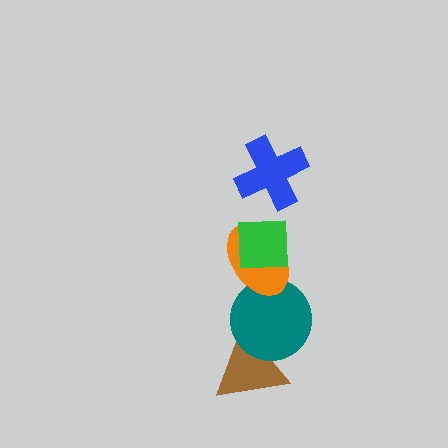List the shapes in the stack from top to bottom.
From top to bottom: the blue cross, the green square, the orange ellipse, the teal circle, the brown triangle.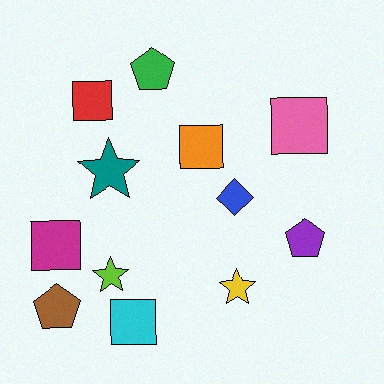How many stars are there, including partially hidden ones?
There are 3 stars.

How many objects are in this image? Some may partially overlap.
There are 12 objects.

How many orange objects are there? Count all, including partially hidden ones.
There is 1 orange object.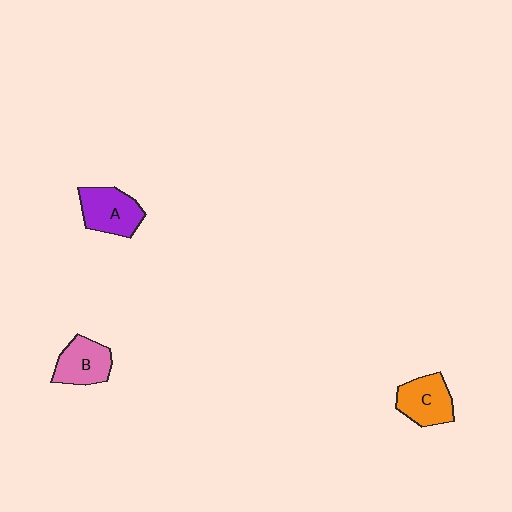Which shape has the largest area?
Shape A (purple).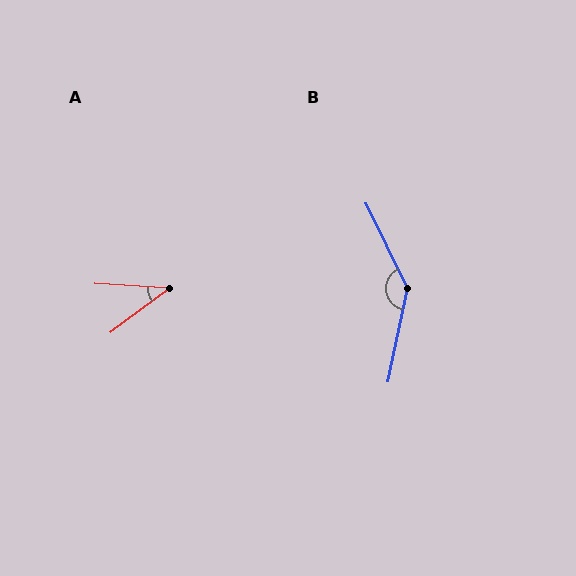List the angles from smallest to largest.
A (40°), B (143°).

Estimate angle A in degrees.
Approximately 40 degrees.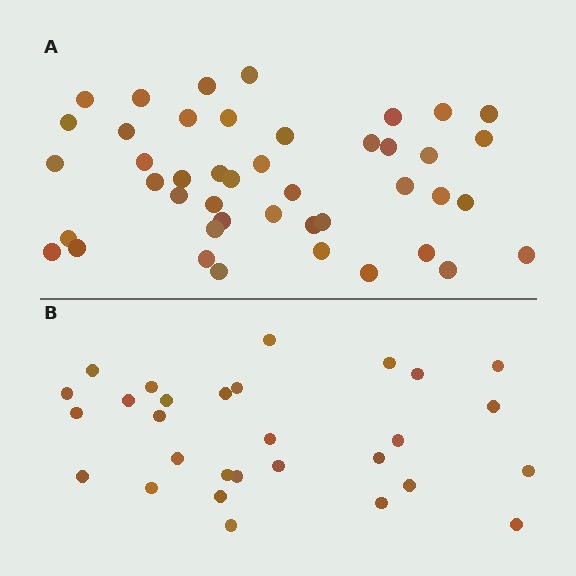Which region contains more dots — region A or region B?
Region A (the top region) has more dots.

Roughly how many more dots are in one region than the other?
Region A has approximately 15 more dots than region B.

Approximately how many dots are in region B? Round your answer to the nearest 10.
About 30 dots. (The exact count is 29, which rounds to 30.)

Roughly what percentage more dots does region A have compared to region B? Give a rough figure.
About 50% more.